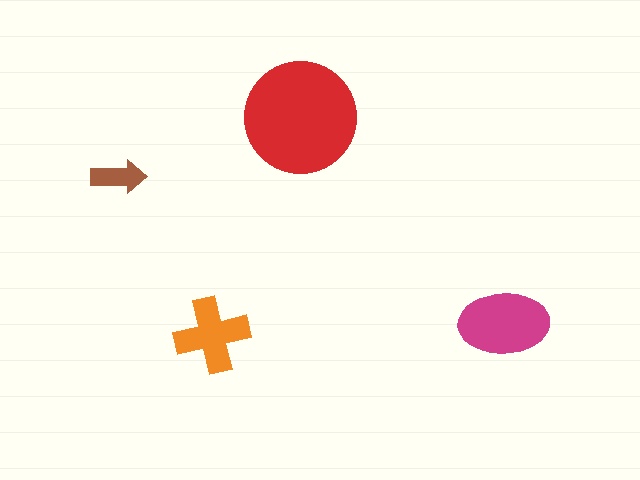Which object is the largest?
The red circle.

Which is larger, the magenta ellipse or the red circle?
The red circle.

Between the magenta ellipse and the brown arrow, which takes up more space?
The magenta ellipse.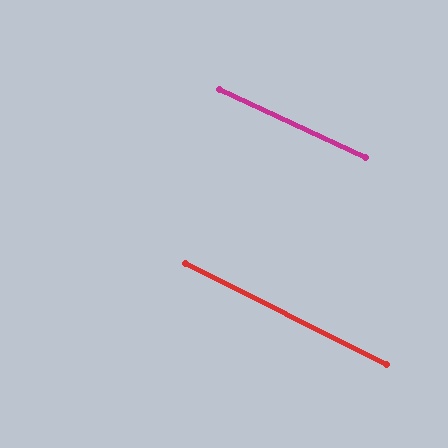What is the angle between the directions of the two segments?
Approximately 2 degrees.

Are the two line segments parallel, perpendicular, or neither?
Parallel — their directions differ by only 1.6°.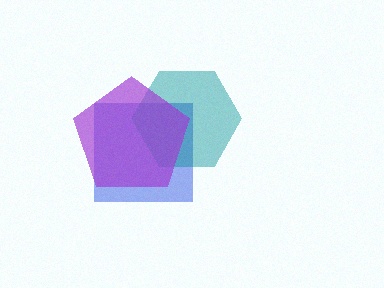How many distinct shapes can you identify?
There are 3 distinct shapes: a blue square, a teal hexagon, a purple pentagon.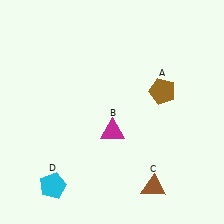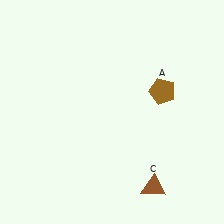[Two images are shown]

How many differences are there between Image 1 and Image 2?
There are 2 differences between the two images.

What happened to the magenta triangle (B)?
The magenta triangle (B) was removed in Image 2. It was in the bottom-right area of Image 1.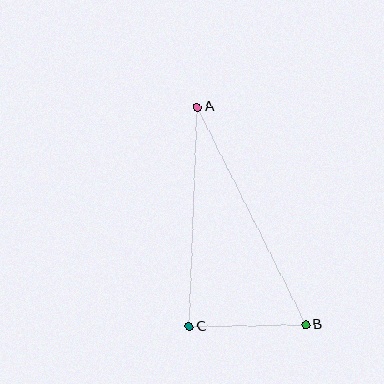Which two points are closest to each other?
Points B and C are closest to each other.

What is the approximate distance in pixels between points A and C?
The distance between A and C is approximately 220 pixels.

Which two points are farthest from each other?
Points A and B are farthest from each other.